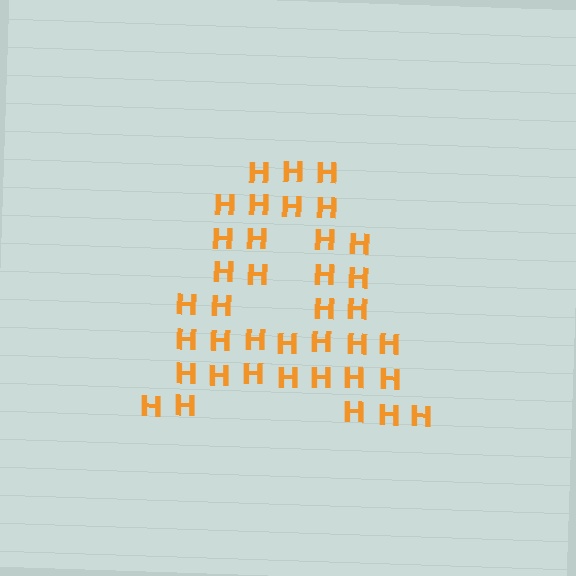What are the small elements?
The small elements are letter H's.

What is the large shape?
The large shape is the letter A.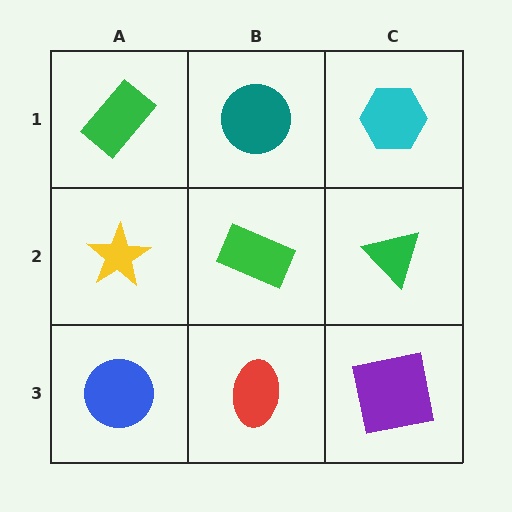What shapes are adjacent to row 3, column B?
A green rectangle (row 2, column B), a blue circle (row 3, column A), a purple square (row 3, column C).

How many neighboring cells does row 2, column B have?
4.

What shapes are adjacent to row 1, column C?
A green triangle (row 2, column C), a teal circle (row 1, column B).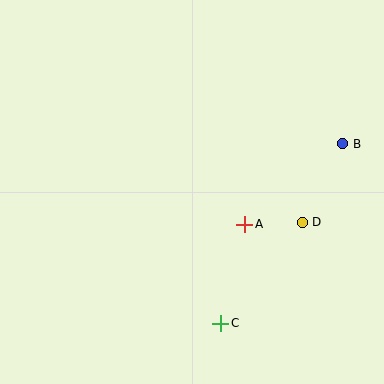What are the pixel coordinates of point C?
Point C is at (221, 323).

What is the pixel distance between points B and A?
The distance between B and A is 127 pixels.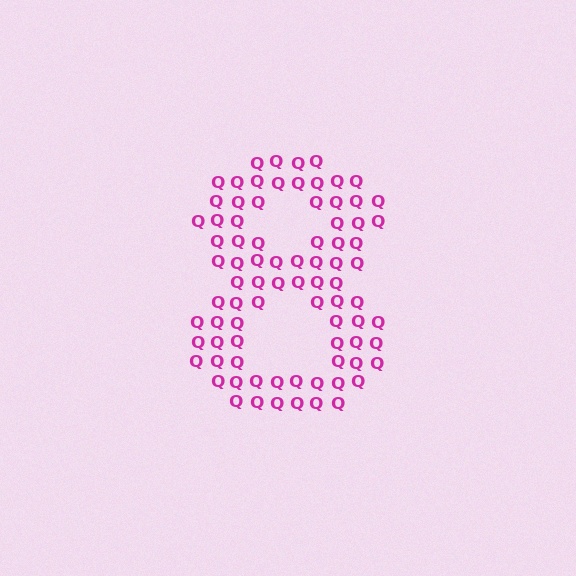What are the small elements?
The small elements are letter Q's.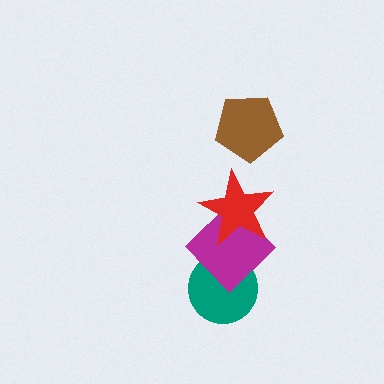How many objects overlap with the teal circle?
1 object overlaps with the teal circle.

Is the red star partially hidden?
No, no other shape covers it.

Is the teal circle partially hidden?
Yes, it is partially covered by another shape.